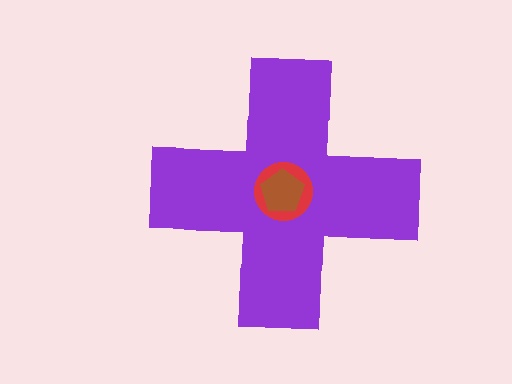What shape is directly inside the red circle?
The brown pentagon.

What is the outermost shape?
The purple cross.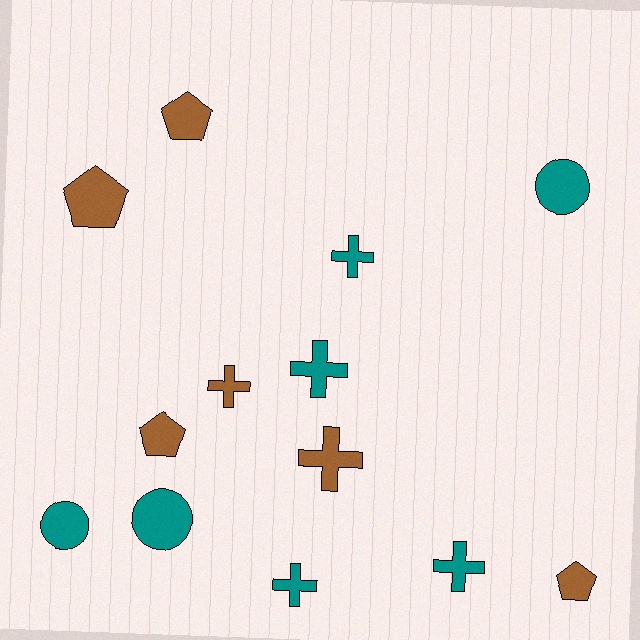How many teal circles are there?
There are 3 teal circles.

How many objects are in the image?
There are 13 objects.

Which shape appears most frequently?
Cross, with 6 objects.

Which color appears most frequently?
Teal, with 7 objects.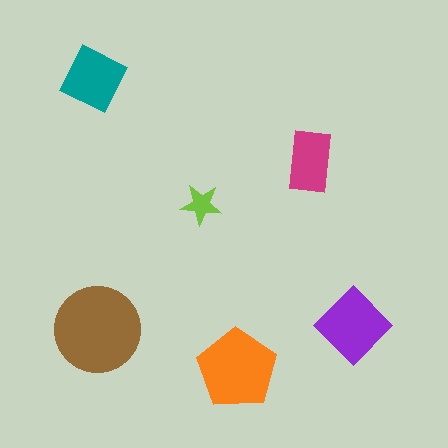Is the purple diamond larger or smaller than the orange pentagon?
Smaller.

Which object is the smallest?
The lime star.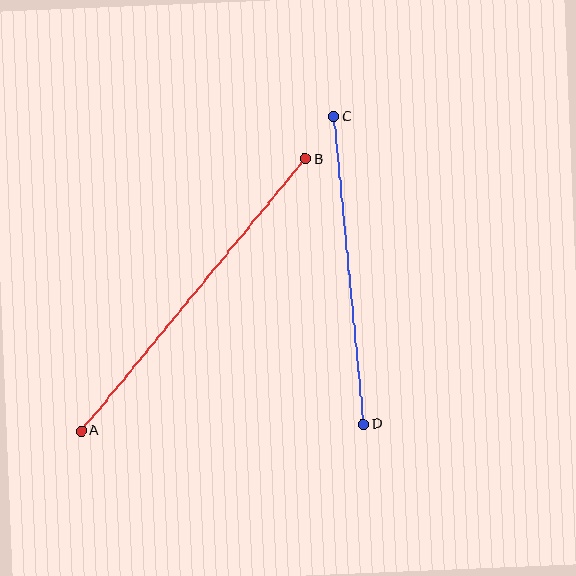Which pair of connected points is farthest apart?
Points A and B are farthest apart.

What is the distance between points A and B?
The distance is approximately 353 pixels.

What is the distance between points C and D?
The distance is approximately 309 pixels.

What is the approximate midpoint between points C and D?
The midpoint is at approximately (348, 271) pixels.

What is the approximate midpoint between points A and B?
The midpoint is at approximately (193, 295) pixels.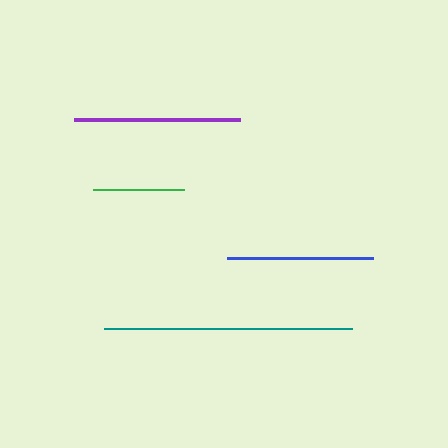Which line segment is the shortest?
The green line is the shortest at approximately 91 pixels.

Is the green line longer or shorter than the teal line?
The teal line is longer than the green line.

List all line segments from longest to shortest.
From longest to shortest: teal, purple, blue, green.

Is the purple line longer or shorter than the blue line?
The purple line is longer than the blue line.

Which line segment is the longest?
The teal line is the longest at approximately 248 pixels.